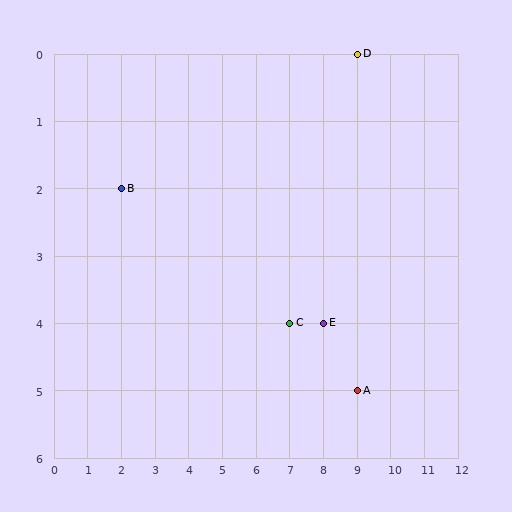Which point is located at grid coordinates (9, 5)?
Point A is at (9, 5).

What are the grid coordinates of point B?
Point B is at grid coordinates (2, 2).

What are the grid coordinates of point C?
Point C is at grid coordinates (7, 4).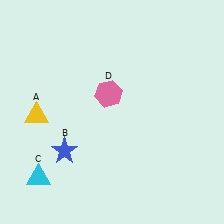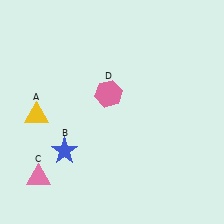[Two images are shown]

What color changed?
The triangle (C) changed from cyan in Image 1 to pink in Image 2.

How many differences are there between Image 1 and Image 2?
There is 1 difference between the two images.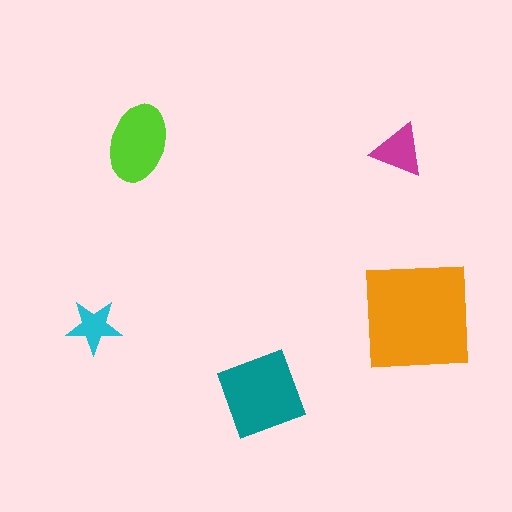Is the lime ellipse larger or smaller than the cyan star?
Larger.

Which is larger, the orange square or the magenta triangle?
The orange square.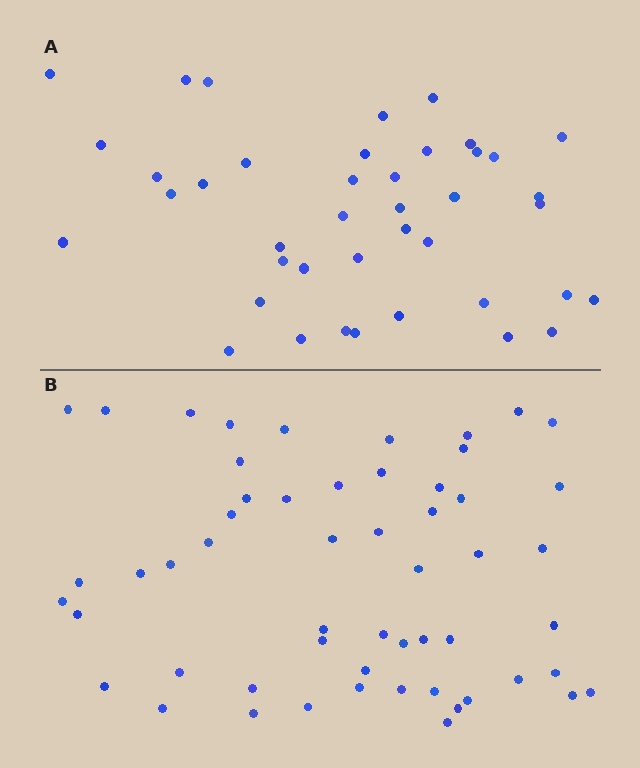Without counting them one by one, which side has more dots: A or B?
Region B (the bottom region) has more dots.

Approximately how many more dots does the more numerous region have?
Region B has approximately 15 more dots than region A.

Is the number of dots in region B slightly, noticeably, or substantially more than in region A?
Region B has noticeably more, but not dramatically so. The ratio is roughly 1.3 to 1.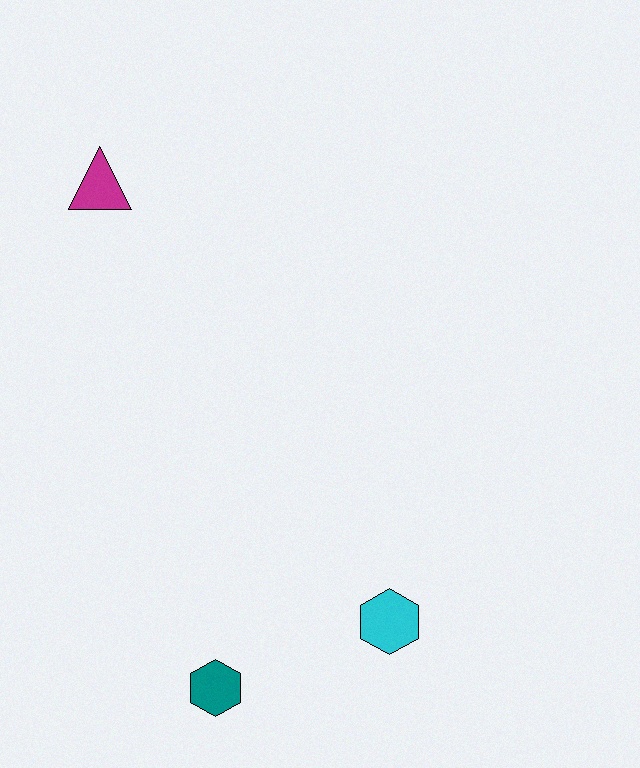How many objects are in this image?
There are 3 objects.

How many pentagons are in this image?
There are no pentagons.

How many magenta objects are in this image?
There is 1 magenta object.